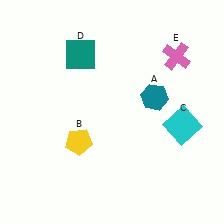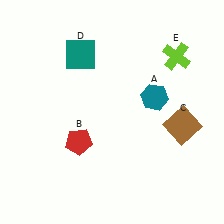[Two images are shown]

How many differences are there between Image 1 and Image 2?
There are 3 differences between the two images.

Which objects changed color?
B changed from yellow to red. C changed from cyan to brown. E changed from pink to lime.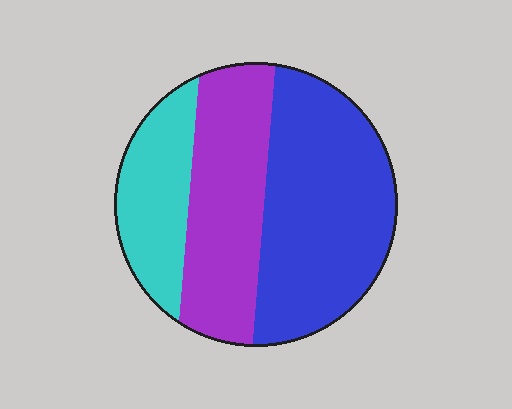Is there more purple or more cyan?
Purple.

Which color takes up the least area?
Cyan, at roughly 20%.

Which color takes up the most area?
Blue, at roughly 45%.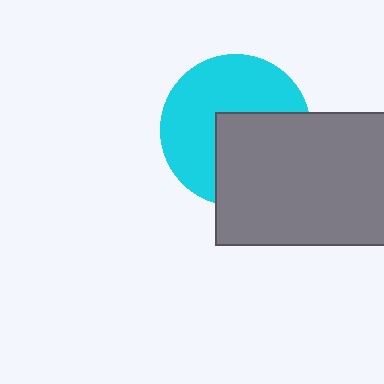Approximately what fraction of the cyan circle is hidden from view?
Roughly 43% of the cyan circle is hidden behind the gray rectangle.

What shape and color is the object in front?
The object in front is a gray rectangle.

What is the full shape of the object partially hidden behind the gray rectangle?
The partially hidden object is a cyan circle.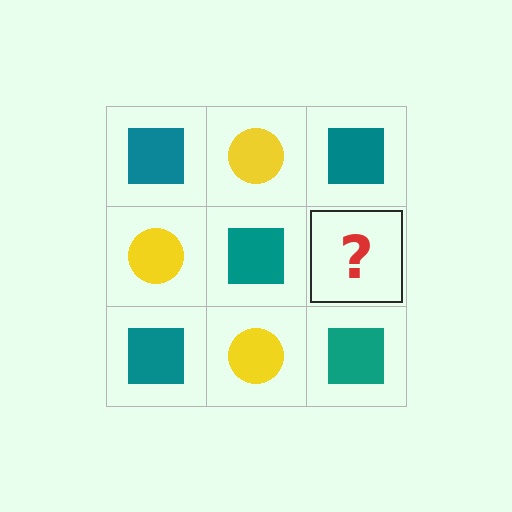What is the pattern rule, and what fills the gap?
The rule is that it alternates teal square and yellow circle in a checkerboard pattern. The gap should be filled with a yellow circle.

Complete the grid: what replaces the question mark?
The question mark should be replaced with a yellow circle.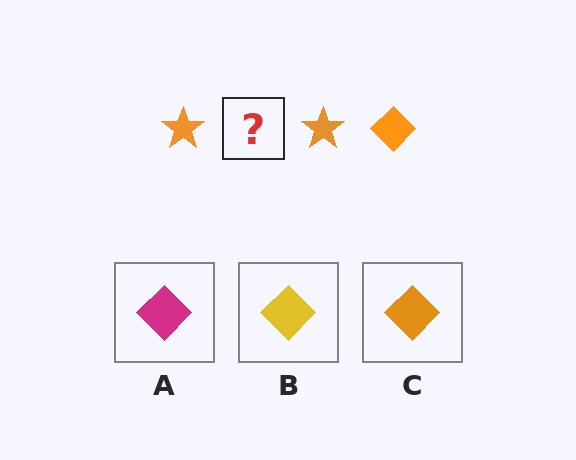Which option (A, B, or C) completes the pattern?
C.